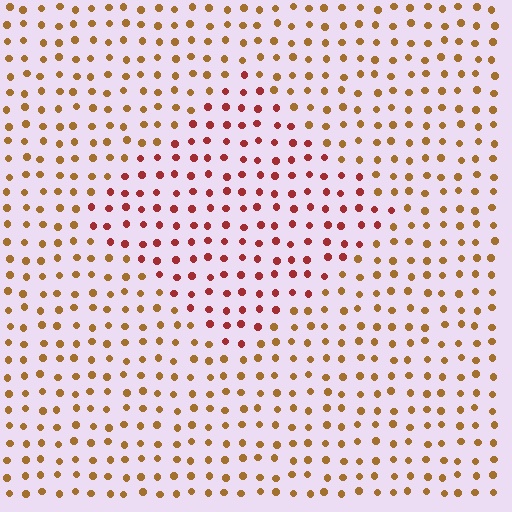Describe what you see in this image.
The image is filled with small brown elements in a uniform arrangement. A diamond-shaped region is visible where the elements are tinted to a slightly different hue, forming a subtle color boundary.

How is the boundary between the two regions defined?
The boundary is defined purely by a slight shift in hue (about 38 degrees). Spacing, size, and orientation are identical on both sides.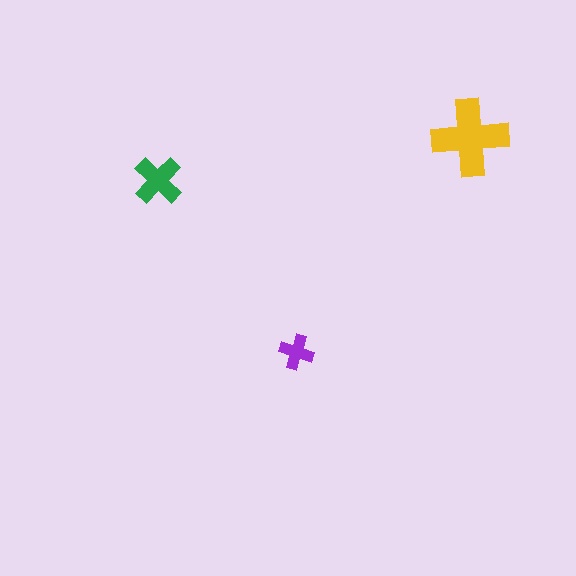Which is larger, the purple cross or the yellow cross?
The yellow one.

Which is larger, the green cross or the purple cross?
The green one.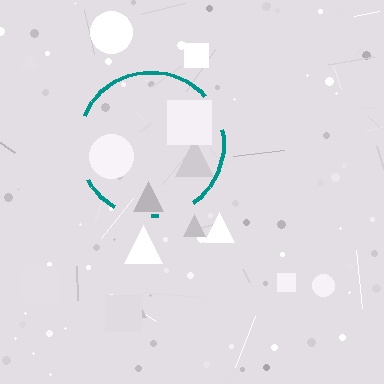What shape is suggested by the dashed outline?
The dashed outline suggests a circle.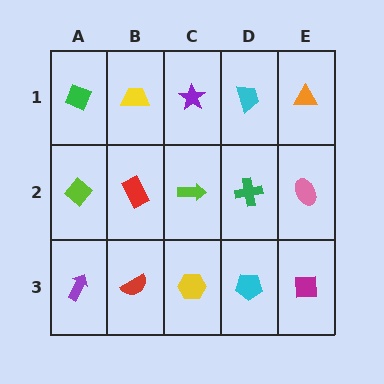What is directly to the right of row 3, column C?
A cyan pentagon.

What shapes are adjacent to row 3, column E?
A pink ellipse (row 2, column E), a cyan pentagon (row 3, column D).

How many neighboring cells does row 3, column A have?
2.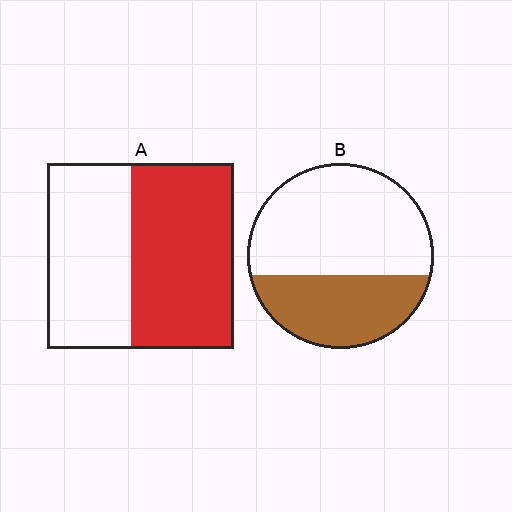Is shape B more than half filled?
No.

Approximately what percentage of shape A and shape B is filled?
A is approximately 55% and B is approximately 35%.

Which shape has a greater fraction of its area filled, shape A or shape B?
Shape A.